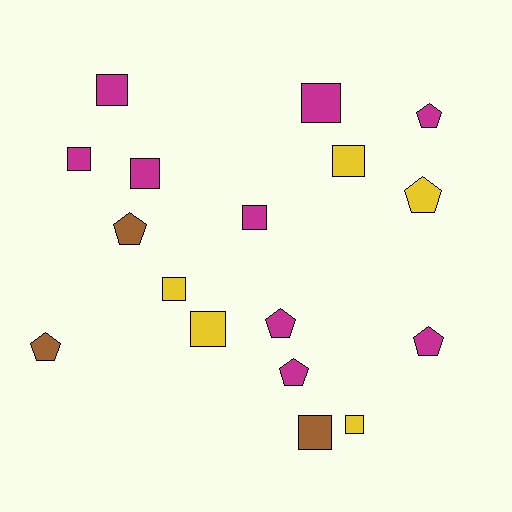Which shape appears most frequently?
Square, with 10 objects.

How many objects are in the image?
There are 17 objects.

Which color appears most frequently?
Magenta, with 9 objects.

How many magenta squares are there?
There are 5 magenta squares.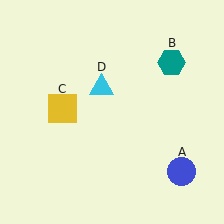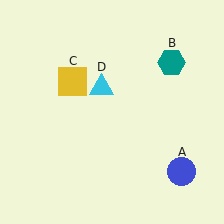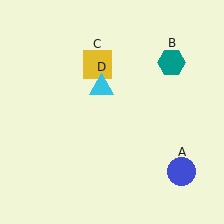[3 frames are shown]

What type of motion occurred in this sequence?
The yellow square (object C) rotated clockwise around the center of the scene.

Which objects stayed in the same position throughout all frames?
Blue circle (object A) and teal hexagon (object B) and cyan triangle (object D) remained stationary.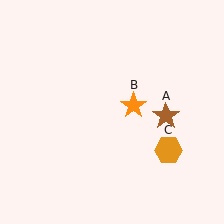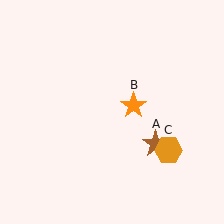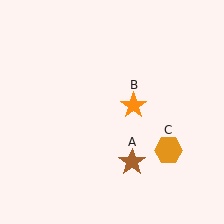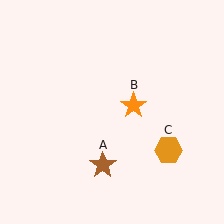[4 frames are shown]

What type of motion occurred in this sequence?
The brown star (object A) rotated clockwise around the center of the scene.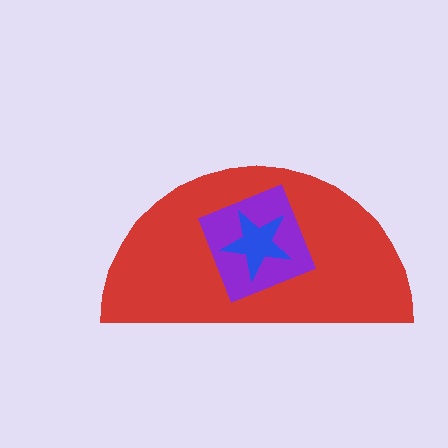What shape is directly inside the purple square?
The blue star.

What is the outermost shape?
The red semicircle.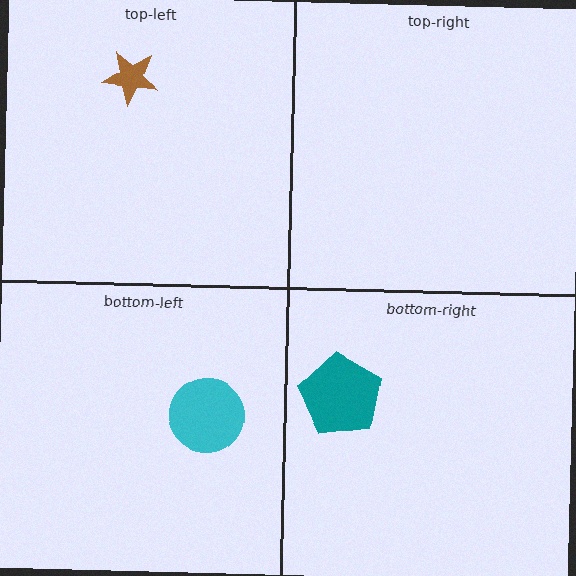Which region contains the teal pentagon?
The bottom-right region.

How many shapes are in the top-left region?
1.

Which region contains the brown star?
The top-left region.